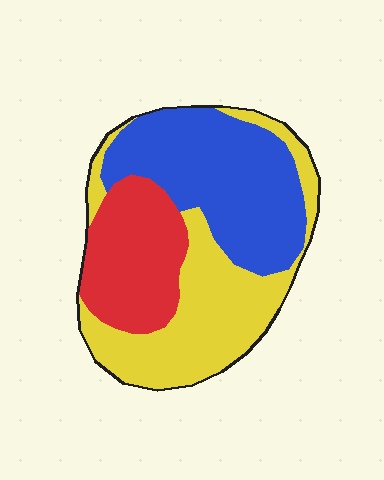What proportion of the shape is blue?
Blue covers around 40% of the shape.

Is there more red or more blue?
Blue.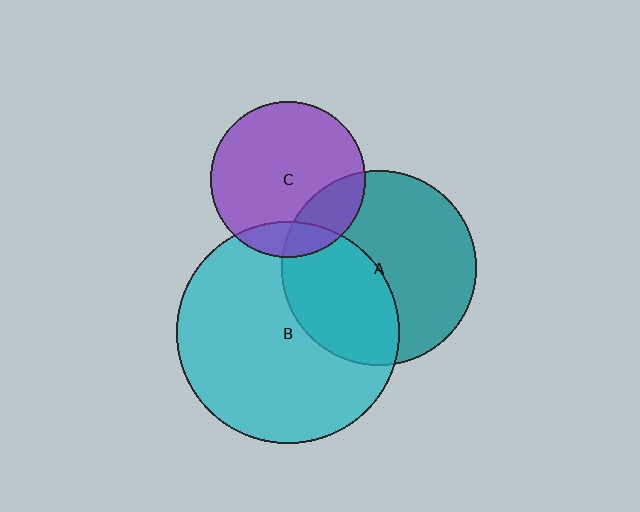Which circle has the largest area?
Circle B (cyan).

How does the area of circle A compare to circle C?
Approximately 1.6 times.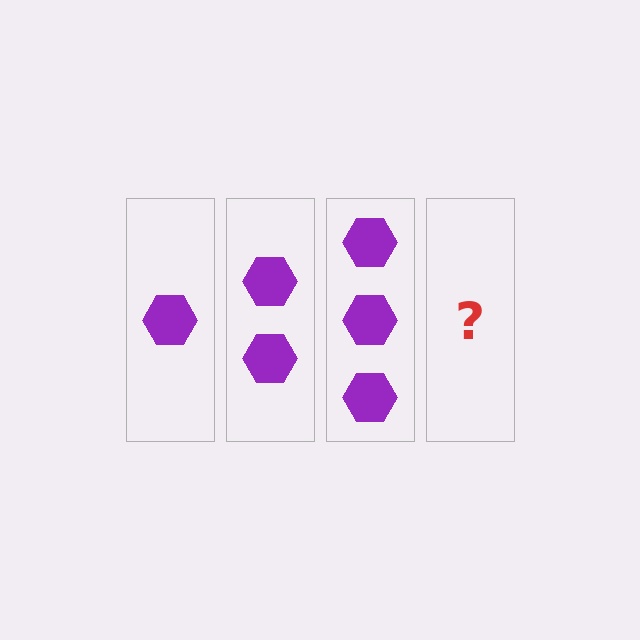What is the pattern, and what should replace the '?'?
The pattern is that each step adds one more hexagon. The '?' should be 4 hexagons.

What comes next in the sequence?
The next element should be 4 hexagons.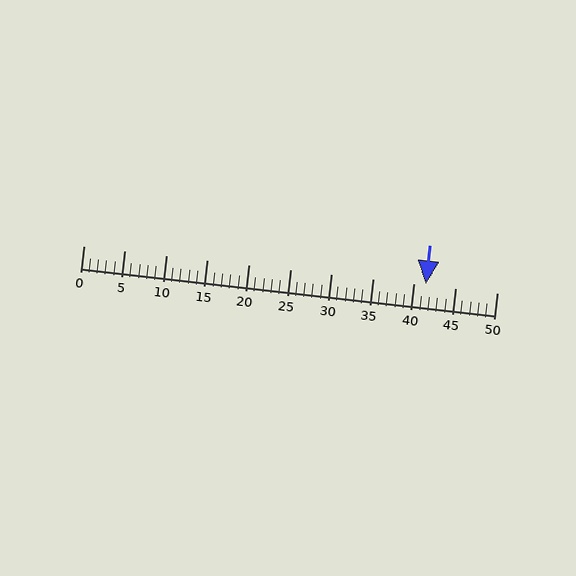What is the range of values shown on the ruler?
The ruler shows values from 0 to 50.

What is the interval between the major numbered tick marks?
The major tick marks are spaced 5 units apart.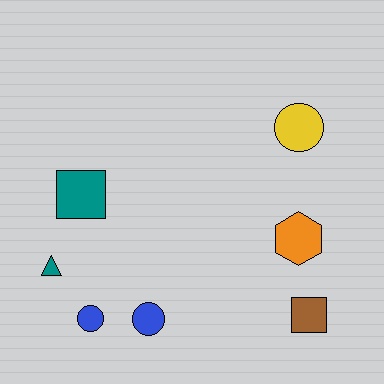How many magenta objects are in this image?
There are no magenta objects.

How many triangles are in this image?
There is 1 triangle.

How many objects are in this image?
There are 7 objects.